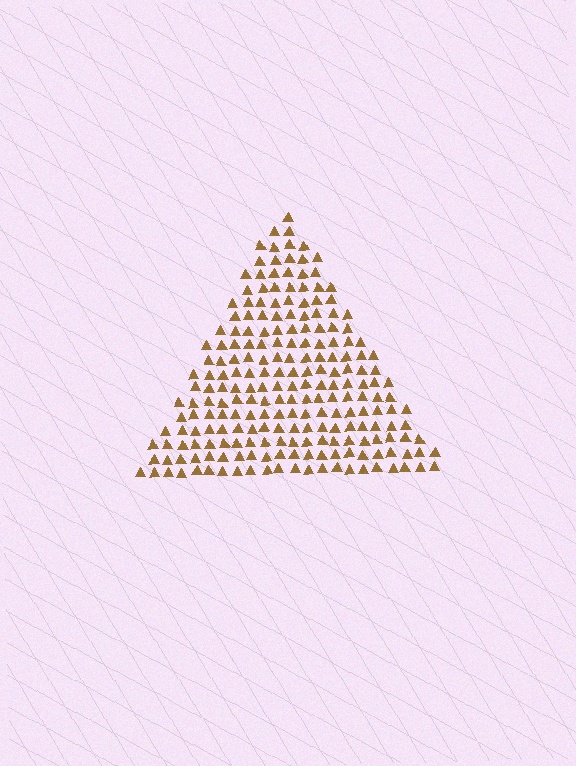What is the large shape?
The large shape is a triangle.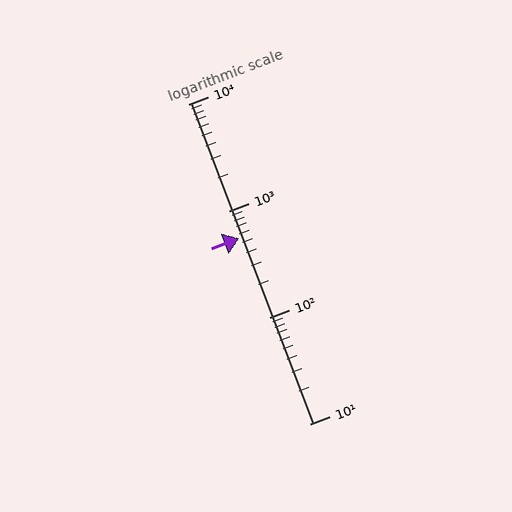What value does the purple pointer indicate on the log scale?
The pointer indicates approximately 550.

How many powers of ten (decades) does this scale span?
The scale spans 3 decades, from 10 to 10000.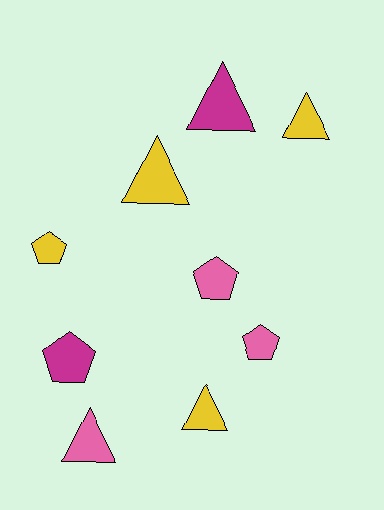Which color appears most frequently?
Yellow, with 4 objects.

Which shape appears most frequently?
Triangle, with 5 objects.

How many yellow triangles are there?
There are 3 yellow triangles.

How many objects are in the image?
There are 9 objects.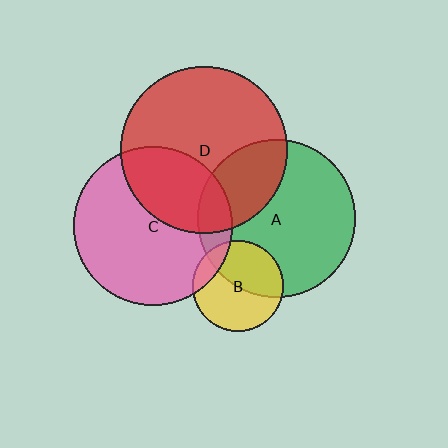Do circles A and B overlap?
Yes.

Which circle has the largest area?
Circle D (red).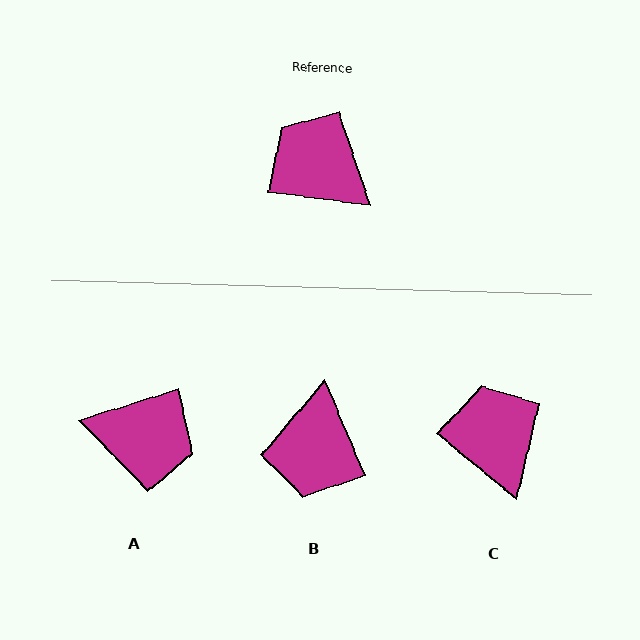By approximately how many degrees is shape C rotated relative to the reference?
Approximately 32 degrees clockwise.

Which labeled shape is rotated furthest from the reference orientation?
A, about 155 degrees away.